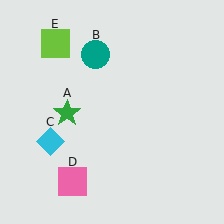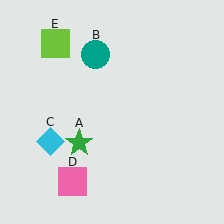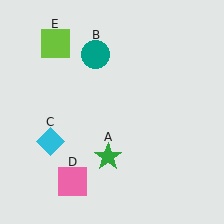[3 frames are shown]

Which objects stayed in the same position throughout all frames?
Teal circle (object B) and cyan diamond (object C) and pink square (object D) and lime square (object E) remained stationary.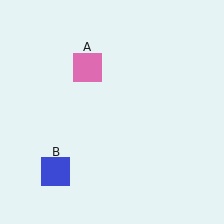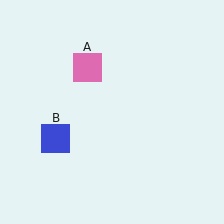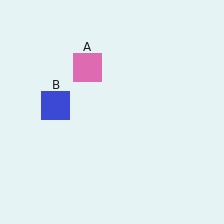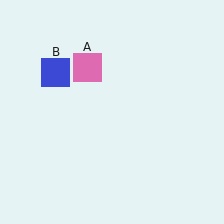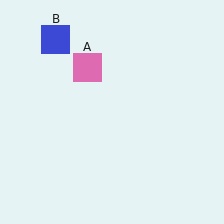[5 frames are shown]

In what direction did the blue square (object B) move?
The blue square (object B) moved up.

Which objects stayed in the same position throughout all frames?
Pink square (object A) remained stationary.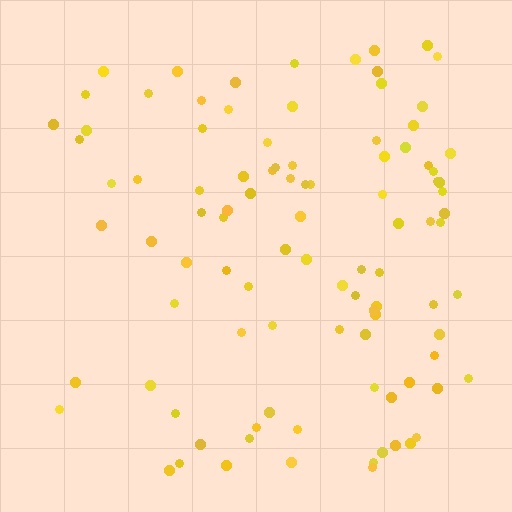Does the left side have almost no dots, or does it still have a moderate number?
Still a moderate number, just noticeably fewer than the right.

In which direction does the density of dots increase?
From left to right, with the right side densest.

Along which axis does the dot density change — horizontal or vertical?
Horizontal.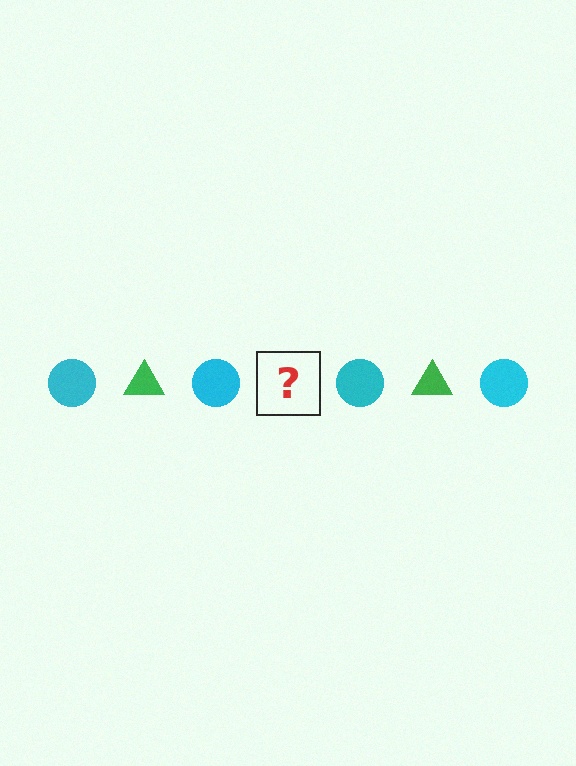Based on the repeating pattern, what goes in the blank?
The blank should be a green triangle.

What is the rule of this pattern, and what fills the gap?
The rule is that the pattern alternates between cyan circle and green triangle. The gap should be filled with a green triangle.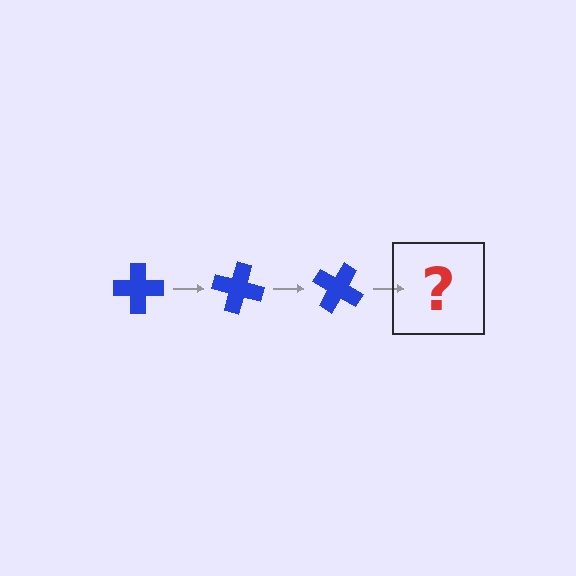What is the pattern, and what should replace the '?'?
The pattern is that the cross rotates 15 degrees each step. The '?' should be a blue cross rotated 45 degrees.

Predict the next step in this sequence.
The next step is a blue cross rotated 45 degrees.